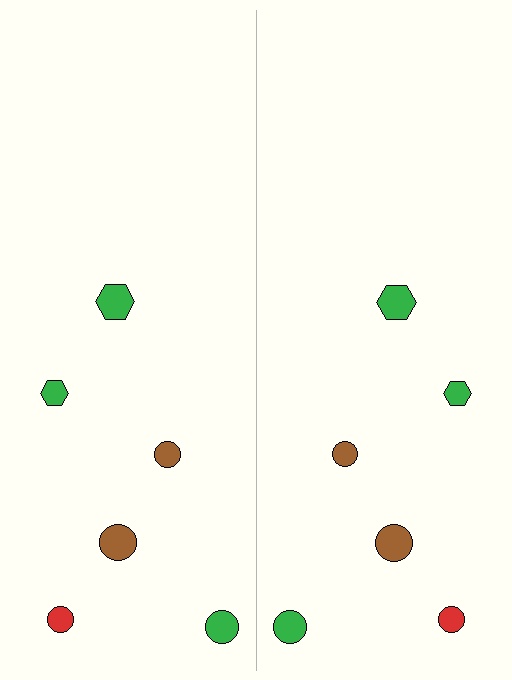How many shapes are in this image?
There are 12 shapes in this image.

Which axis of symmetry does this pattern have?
The pattern has a vertical axis of symmetry running through the center of the image.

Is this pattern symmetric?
Yes, this pattern has bilateral (reflection) symmetry.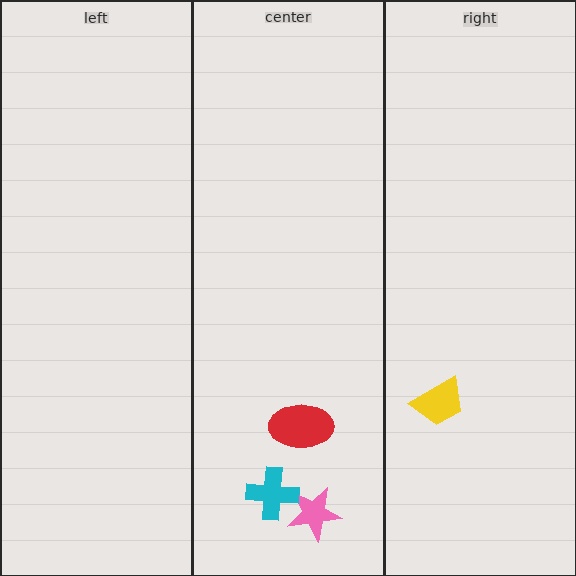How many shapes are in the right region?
1.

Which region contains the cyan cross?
The center region.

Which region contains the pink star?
The center region.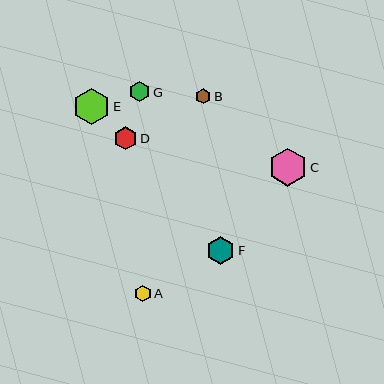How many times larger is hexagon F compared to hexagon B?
Hexagon F is approximately 1.8 times the size of hexagon B.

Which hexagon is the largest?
Hexagon C is the largest with a size of approximately 38 pixels.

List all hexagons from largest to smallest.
From largest to smallest: C, E, F, D, G, A, B.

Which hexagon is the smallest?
Hexagon B is the smallest with a size of approximately 15 pixels.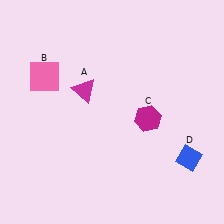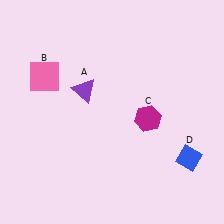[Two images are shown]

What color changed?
The triangle (A) changed from magenta in Image 1 to purple in Image 2.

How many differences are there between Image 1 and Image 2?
There is 1 difference between the two images.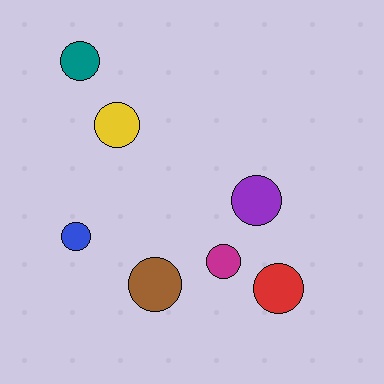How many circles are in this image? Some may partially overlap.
There are 7 circles.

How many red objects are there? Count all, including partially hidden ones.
There is 1 red object.